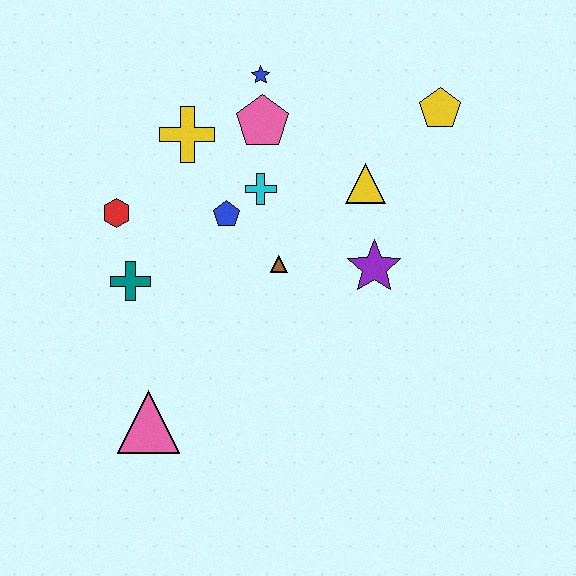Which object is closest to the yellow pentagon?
The yellow triangle is closest to the yellow pentagon.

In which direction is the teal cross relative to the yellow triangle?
The teal cross is to the left of the yellow triangle.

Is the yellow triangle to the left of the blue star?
No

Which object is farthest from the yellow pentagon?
The pink triangle is farthest from the yellow pentagon.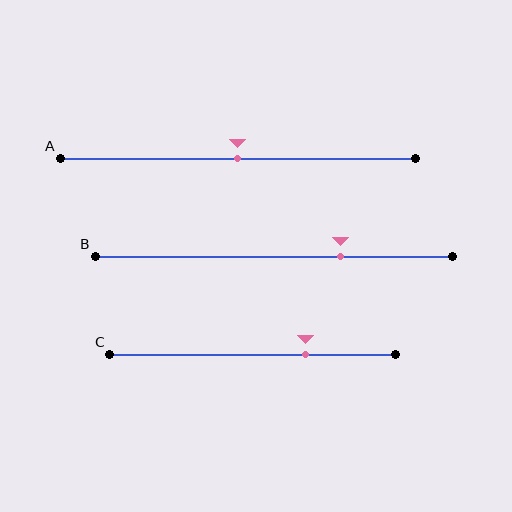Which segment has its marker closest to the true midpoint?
Segment A has its marker closest to the true midpoint.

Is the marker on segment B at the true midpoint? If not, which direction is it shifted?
No, the marker on segment B is shifted to the right by about 19% of the segment length.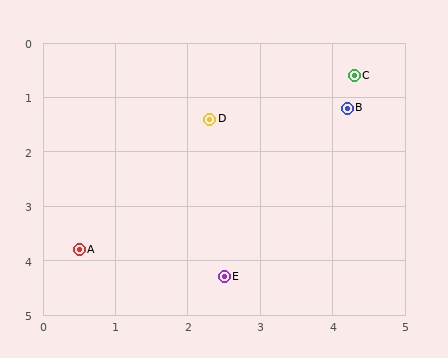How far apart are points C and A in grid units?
Points C and A are about 5.0 grid units apart.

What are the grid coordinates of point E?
Point E is at approximately (2.5, 4.3).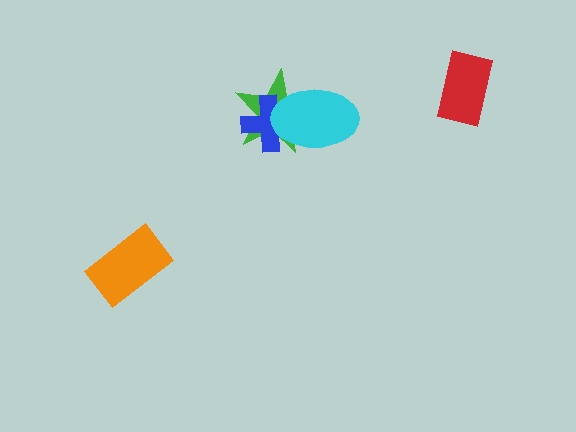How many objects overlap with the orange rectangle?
0 objects overlap with the orange rectangle.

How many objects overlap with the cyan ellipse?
2 objects overlap with the cyan ellipse.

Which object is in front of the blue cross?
The cyan ellipse is in front of the blue cross.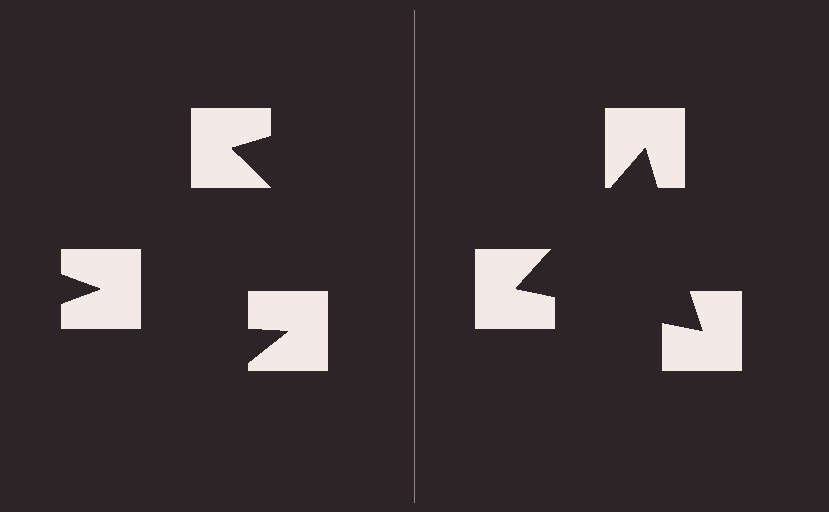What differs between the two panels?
The notched squares are positioned identically on both sides; only the wedge orientations differ. On the right they align to a triangle; on the left they are misaligned.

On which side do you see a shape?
An illusory triangle appears on the right side. On the left side the wedge cuts are rotated, so no coherent shape forms.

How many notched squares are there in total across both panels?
6 — 3 on each side.